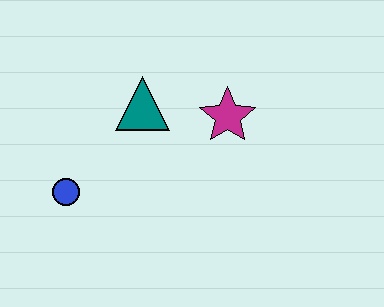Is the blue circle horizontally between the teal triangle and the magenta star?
No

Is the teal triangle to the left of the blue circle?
No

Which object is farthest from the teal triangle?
The blue circle is farthest from the teal triangle.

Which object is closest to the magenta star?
The teal triangle is closest to the magenta star.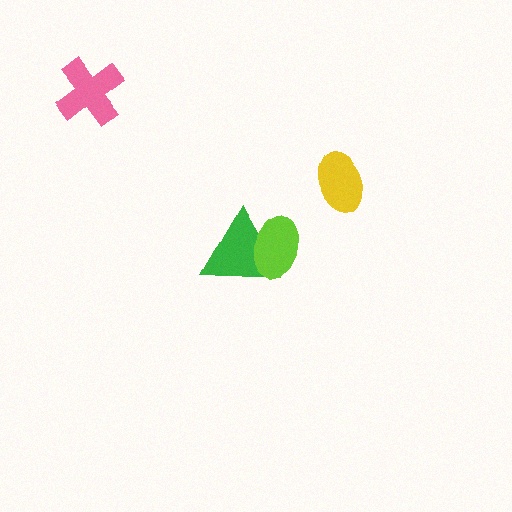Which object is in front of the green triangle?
The lime ellipse is in front of the green triangle.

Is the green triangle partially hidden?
Yes, it is partially covered by another shape.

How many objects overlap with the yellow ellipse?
0 objects overlap with the yellow ellipse.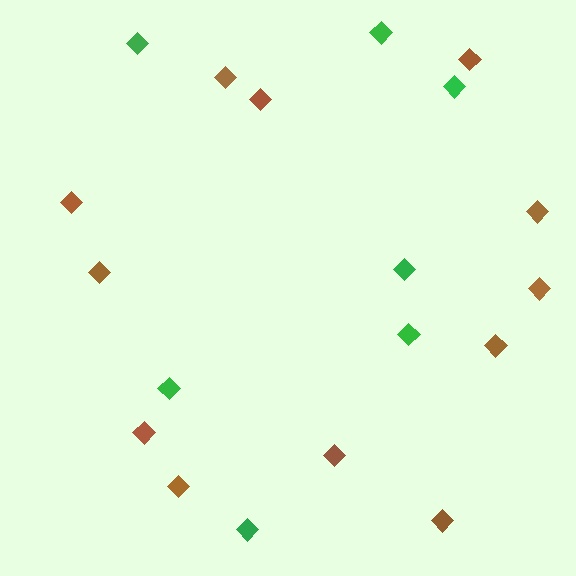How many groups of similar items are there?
There are 2 groups: one group of green diamonds (7) and one group of brown diamonds (12).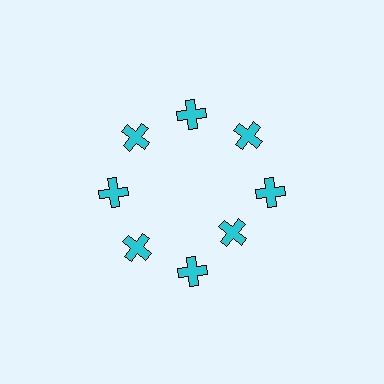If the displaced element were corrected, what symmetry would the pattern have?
It would have 8-fold rotational symmetry — the pattern would map onto itself every 45 degrees.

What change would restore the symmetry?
The symmetry would be restored by moving it outward, back onto the ring so that all 8 crosses sit at equal angles and equal distance from the center.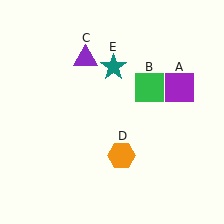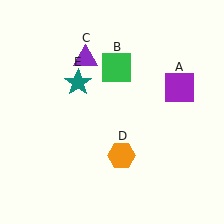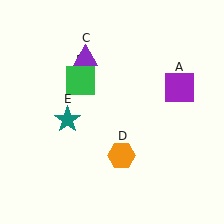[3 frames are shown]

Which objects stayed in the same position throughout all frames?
Purple square (object A) and purple triangle (object C) and orange hexagon (object D) remained stationary.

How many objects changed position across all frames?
2 objects changed position: green square (object B), teal star (object E).